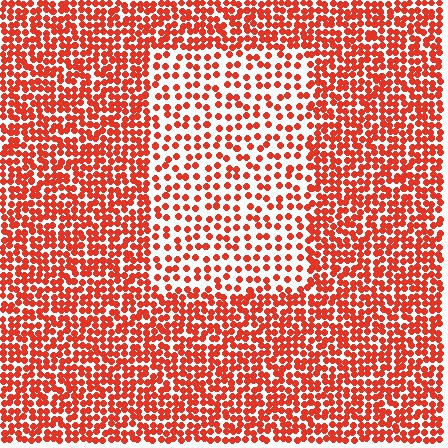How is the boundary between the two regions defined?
The boundary is defined by a change in element density (approximately 2.0x ratio). All elements are the same color, size, and shape.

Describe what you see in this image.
The image contains small red elements arranged at two different densities. A rectangle-shaped region is visible where the elements are less densely packed than the surrounding area.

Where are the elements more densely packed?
The elements are more densely packed outside the rectangle boundary.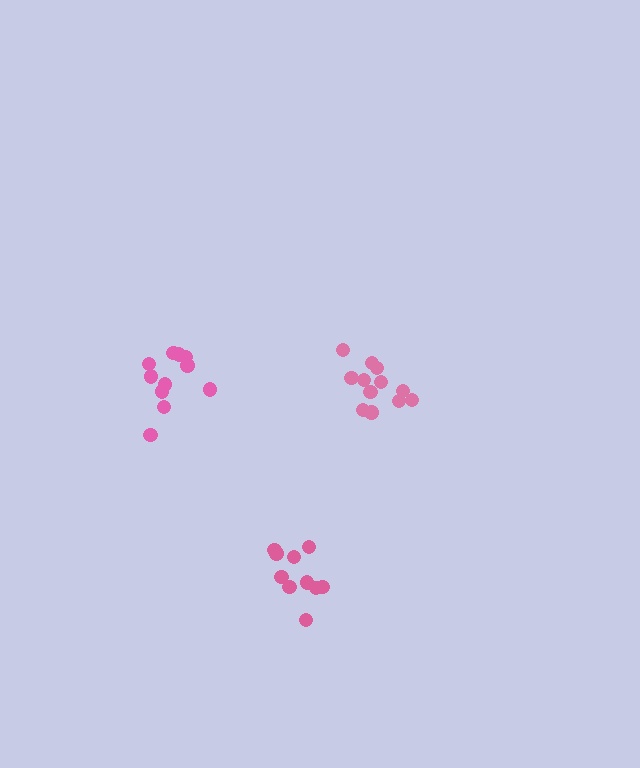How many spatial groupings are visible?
There are 3 spatial groupings.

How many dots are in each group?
Group 1: 11 dots, Group 2: 10 dots, Group 3: 12 dots (33 total).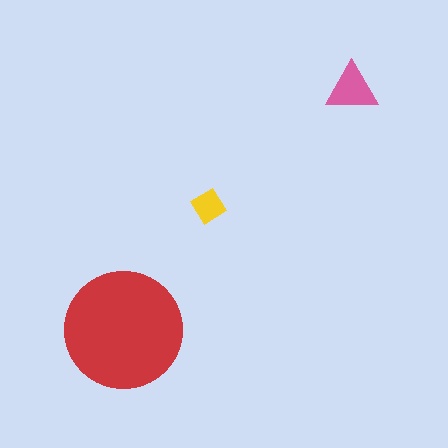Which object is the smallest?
The yellow diamond.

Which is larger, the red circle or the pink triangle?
The red circle.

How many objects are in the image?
There are 3 objects in the image.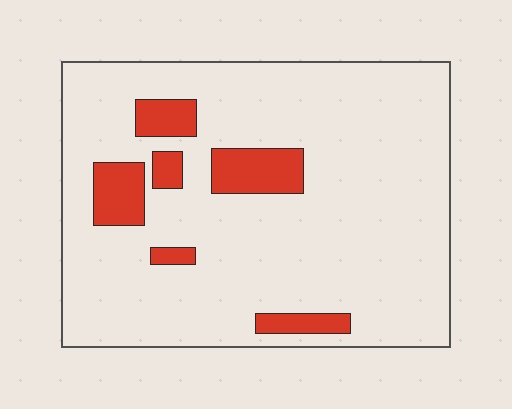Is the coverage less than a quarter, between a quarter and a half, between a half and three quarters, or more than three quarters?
Less than a quarter.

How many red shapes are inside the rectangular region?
6.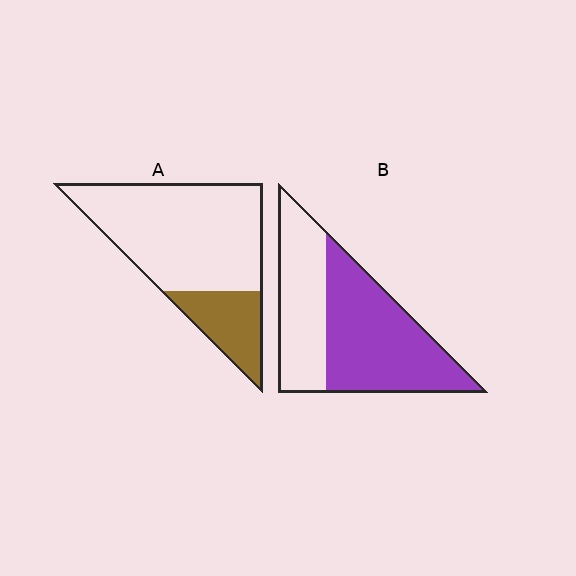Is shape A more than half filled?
No.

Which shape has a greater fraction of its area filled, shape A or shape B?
Shape B.